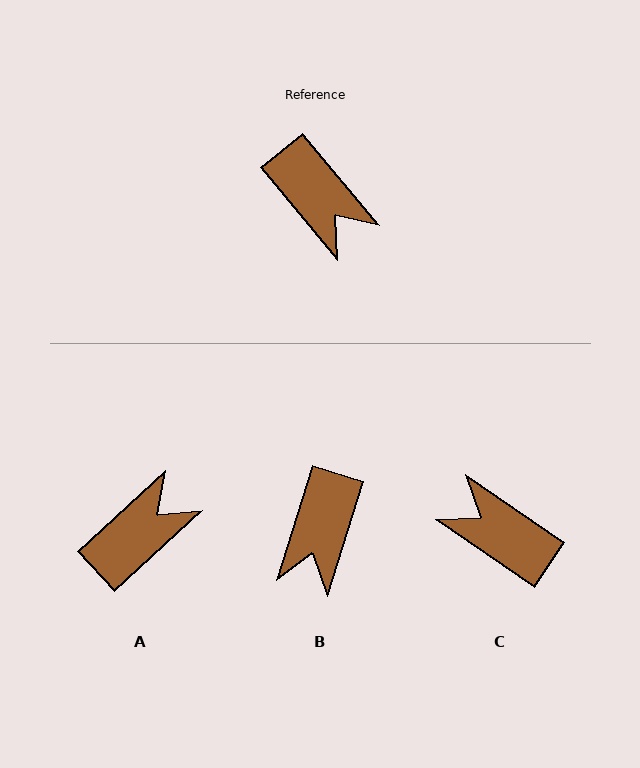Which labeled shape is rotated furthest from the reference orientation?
C, about 164 degrees away.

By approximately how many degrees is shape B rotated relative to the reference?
Approximately 57 degrees clockwise.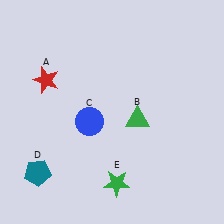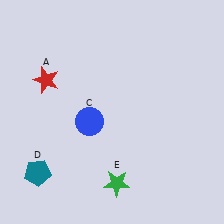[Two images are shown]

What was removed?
The green triangle (B) was removed in Image 2.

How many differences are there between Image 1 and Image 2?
There is 1 difference between the two images.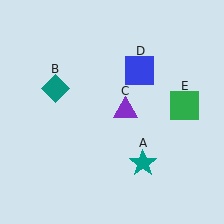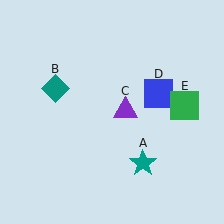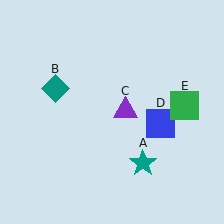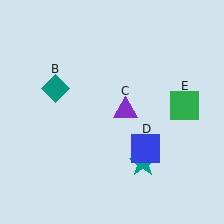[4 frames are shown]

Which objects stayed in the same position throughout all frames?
Teal star (object A) and teal diamond (object B) and purple triangle (object C) and green square (object E) remained stationary.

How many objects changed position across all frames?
1 object changed position: blue square (object D).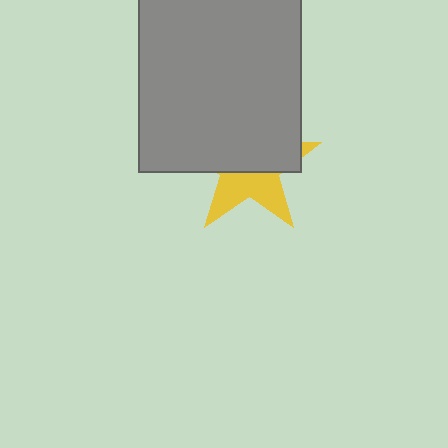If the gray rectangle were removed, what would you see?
You would see the complete yellow star.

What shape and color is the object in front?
The object in front is a gray rectangle.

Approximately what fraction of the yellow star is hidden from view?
Roughly 60% of the yellow star is hidden behind the gray rectangle.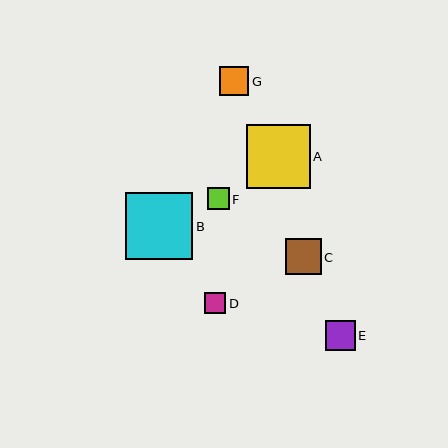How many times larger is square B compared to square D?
Square B is approximately 3.2 times the size of square D.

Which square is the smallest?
Square D is the smallest with a size of approximately 21 pixels.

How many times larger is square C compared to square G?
Square C is approximately 1.2 times the size of square G.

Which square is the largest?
Square B is the largest with a size of approximately 68 pixels.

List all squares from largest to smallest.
From largest to smallest: B, A, C, E, G, F, D.